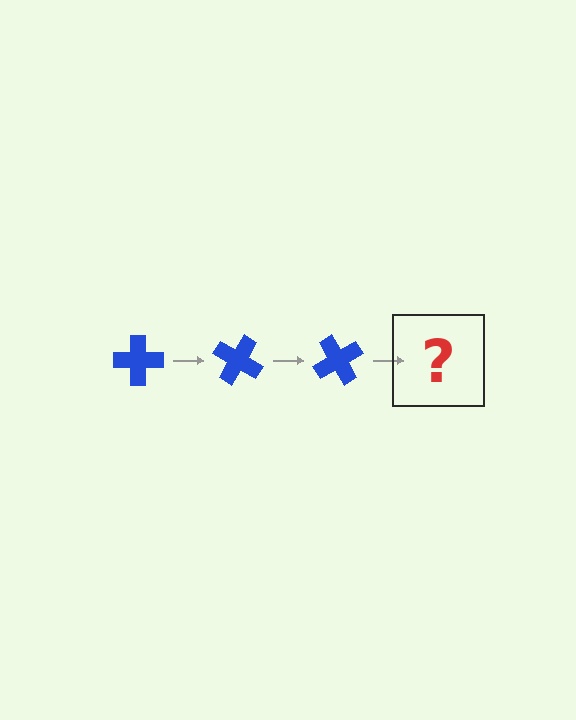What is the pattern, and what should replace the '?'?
The pattern is that the cross rotates 30 degrees each step. The '?' should be a blue cross rotated 90 degrees.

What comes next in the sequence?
The next element should be a blue cross rotated 90 degrees.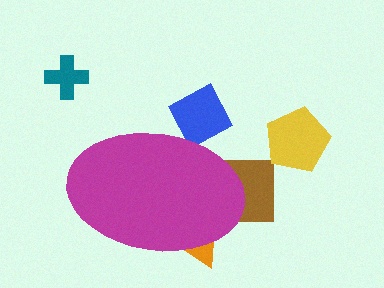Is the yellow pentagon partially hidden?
No, the yellow pentagon is fully visible.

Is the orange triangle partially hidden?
Yes, the orange triangle is partially hidden behind the magenta ellipse.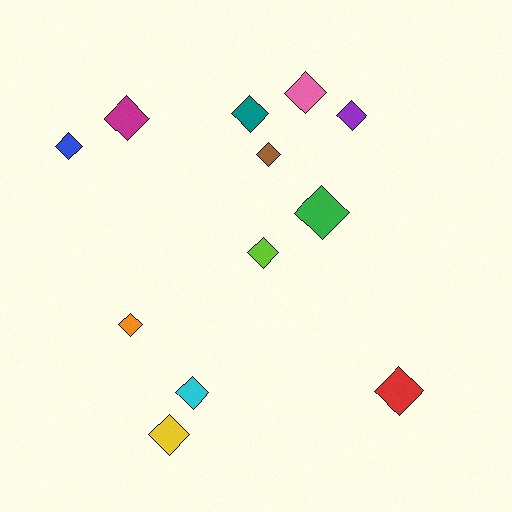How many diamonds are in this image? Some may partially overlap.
There are 12 diamonds.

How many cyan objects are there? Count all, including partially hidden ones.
There is 1 cyan object.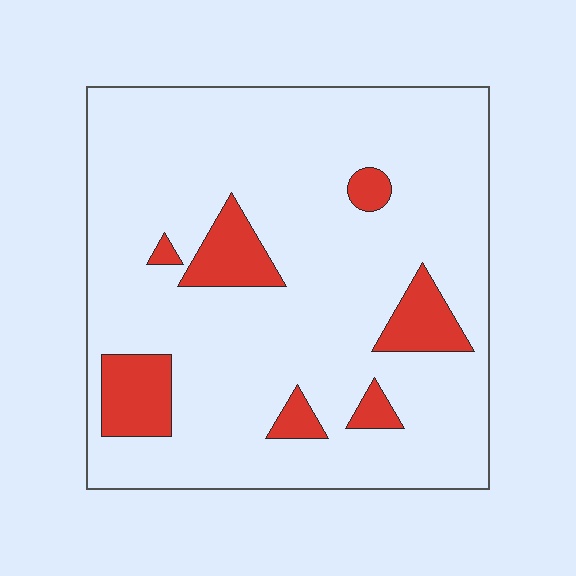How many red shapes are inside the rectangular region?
7.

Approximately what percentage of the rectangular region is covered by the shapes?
Approximately 15%.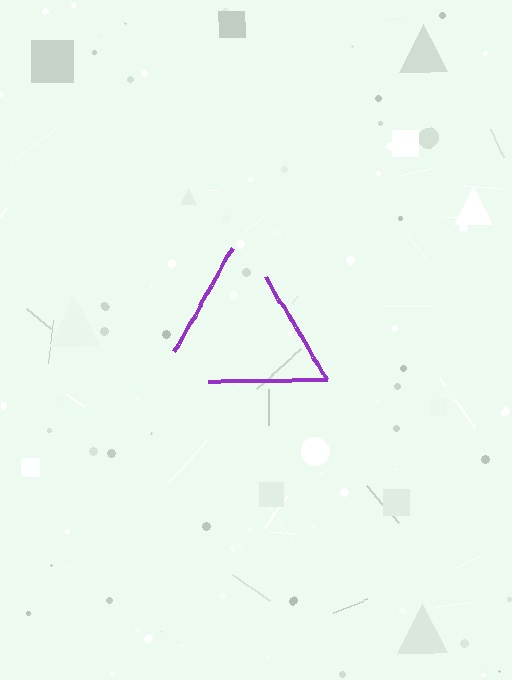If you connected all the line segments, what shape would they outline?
They would outline a triangle.